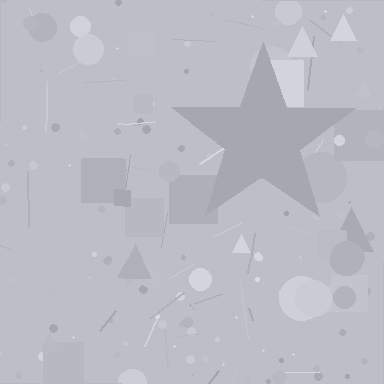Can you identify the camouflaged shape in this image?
The camouflaged shape is a star.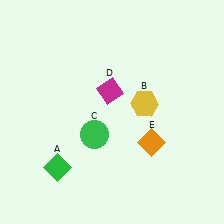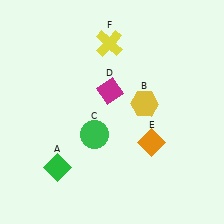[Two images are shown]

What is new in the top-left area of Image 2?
A yellow cross (F) was added in the top-left area of Image 2.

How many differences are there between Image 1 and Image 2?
There is 1 difference between the two images.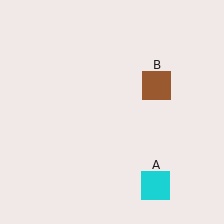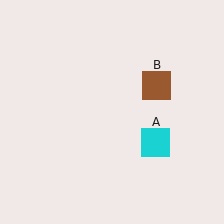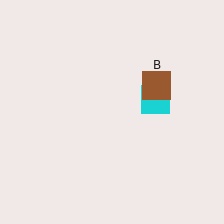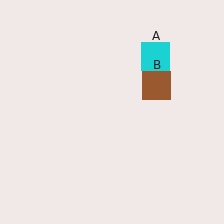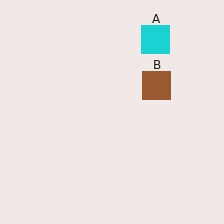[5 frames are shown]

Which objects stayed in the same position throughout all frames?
Brown square (object B) remained stationary.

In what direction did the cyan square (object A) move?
The cyan square (object A) moved up.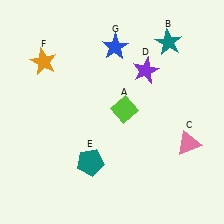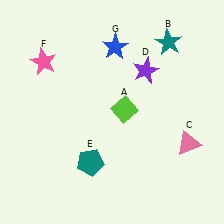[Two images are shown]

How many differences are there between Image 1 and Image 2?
There is 1 difference between the two images.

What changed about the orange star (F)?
In Image 1, F is orange. In Image 2, it changed to pink.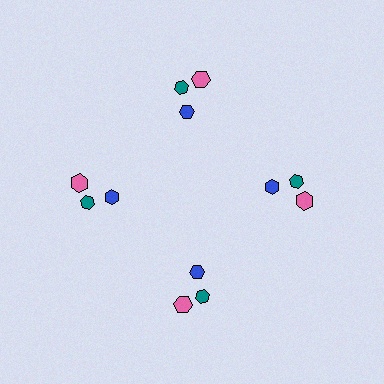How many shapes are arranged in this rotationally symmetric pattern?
There are 12 shapes, arranged in 4 groups of 3.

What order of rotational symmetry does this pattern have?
This pattern has 4-fold rotational symmetry.